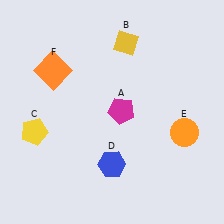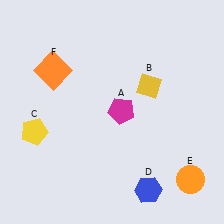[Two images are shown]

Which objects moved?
The objects that moved are: the yellow diamond (B), the blue hexagon (D), the orange circle (E).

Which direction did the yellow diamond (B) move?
The yellow diamond (B) moved down.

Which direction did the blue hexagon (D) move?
The blue hexagon (D) moved right.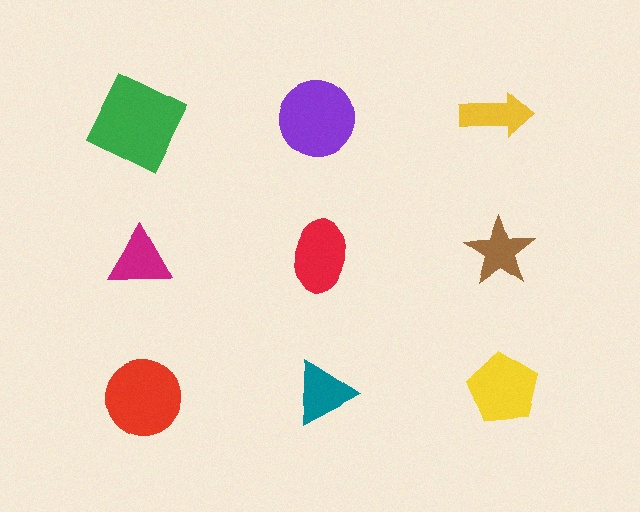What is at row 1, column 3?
A yellow arrow.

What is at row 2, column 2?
A red ellipse.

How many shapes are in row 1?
3 shapes.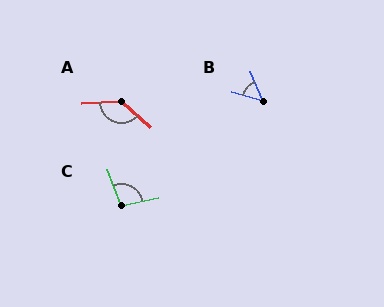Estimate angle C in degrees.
Approximately 99 degrees.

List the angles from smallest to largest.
B (52°), C (99°), A (137°).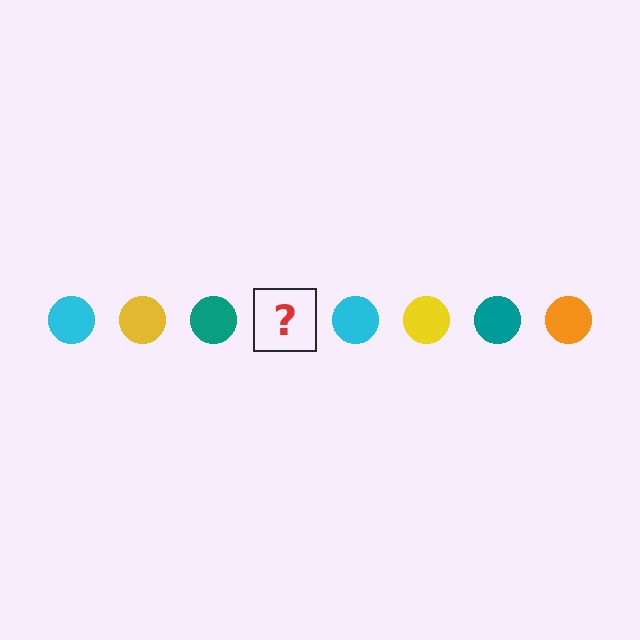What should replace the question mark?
The question mark should be replaced with an orange circle.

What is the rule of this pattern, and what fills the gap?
The rule is that the pattern cycles through cyan, yellow, teal, orange circles. The gap should be filled with an orange circle.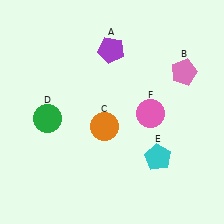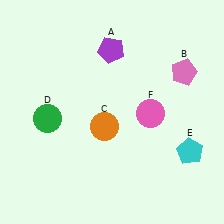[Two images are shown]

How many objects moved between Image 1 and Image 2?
1 object moved between the two images.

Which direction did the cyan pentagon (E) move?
The cyan pentagon (E) moved right.